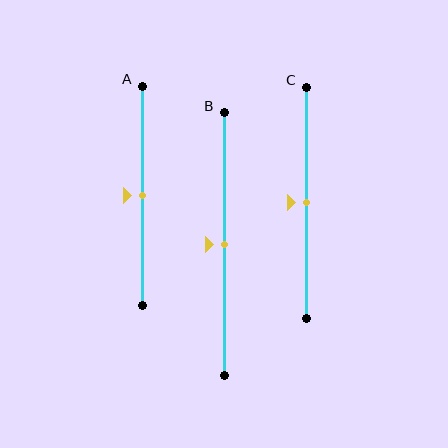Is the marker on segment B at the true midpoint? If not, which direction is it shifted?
Yes, the marker on segment B is at the true midpoint.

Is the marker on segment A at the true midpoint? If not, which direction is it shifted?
Yes, the marker on segment A is at the true midpoint.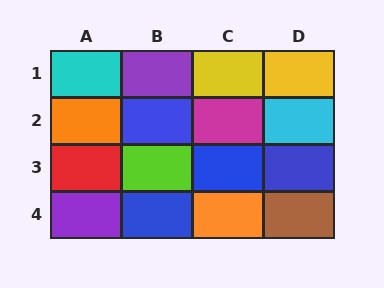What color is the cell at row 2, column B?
Blue.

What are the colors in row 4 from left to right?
Purple, blue, orange, brown.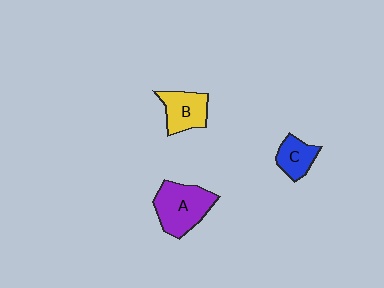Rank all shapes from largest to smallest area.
From largest to smallest: A (purple), B (yellow), C (blue).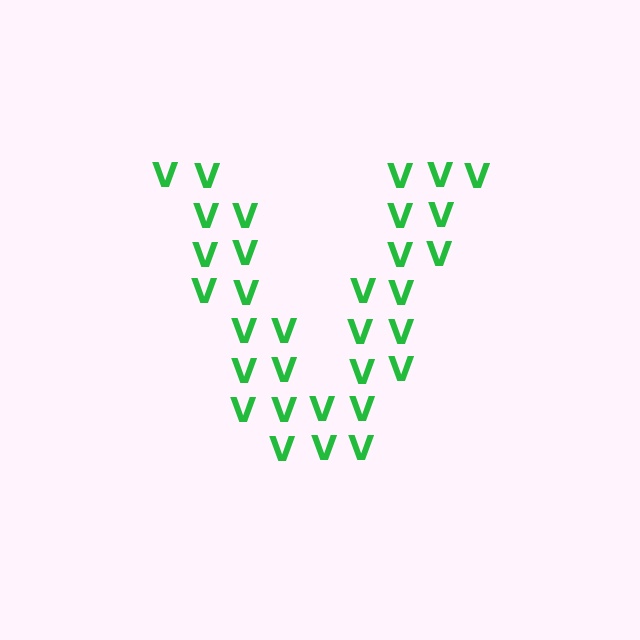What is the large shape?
The large shape is the letter V.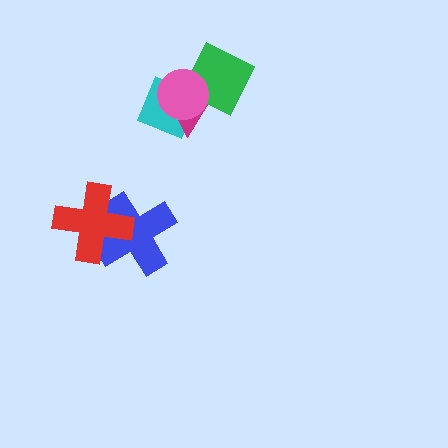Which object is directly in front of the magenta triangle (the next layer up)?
The green diamond is directly in front of the magenta triangle.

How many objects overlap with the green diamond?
3 objects overlap with the green diamond.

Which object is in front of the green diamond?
The pink circle is in front of the green diamond.